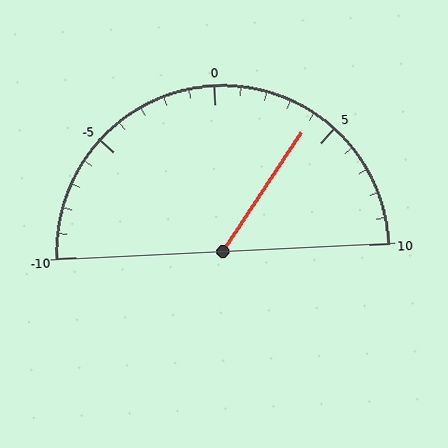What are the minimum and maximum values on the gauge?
The gauge ranges from -10 to 10.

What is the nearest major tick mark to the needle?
The nearest major tick mark is 5.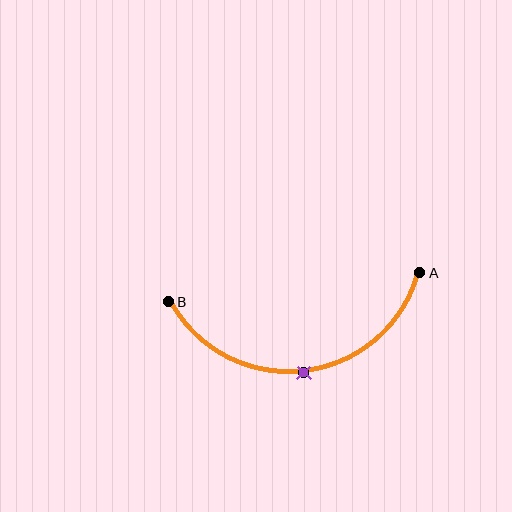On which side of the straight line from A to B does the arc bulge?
The arc bulges below the straight line connecting A and B.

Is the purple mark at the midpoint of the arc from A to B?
Yes. The purple mark lies on the arc at equal arc-length from both A and B — it is the arc midpoint.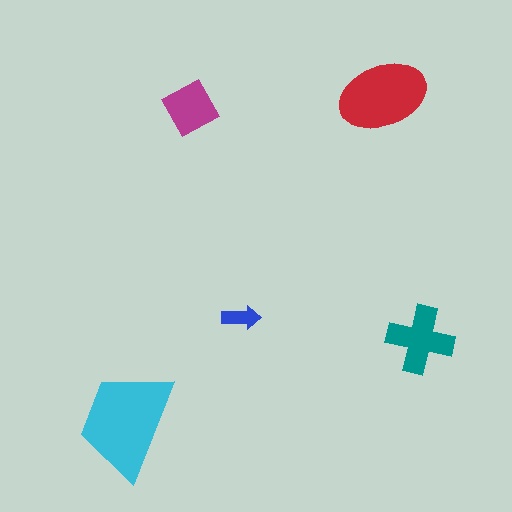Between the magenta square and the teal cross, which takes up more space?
The teal cross.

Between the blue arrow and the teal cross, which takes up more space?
The teal cross.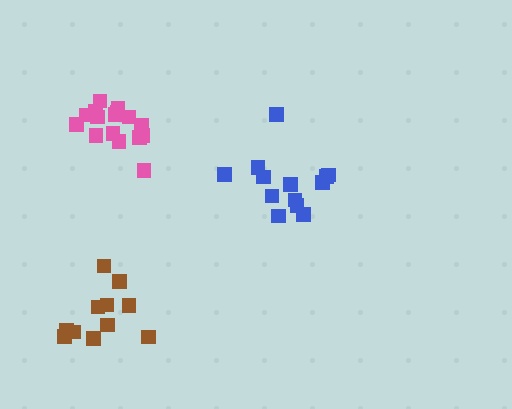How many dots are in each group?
Group 1: 13 dots, Group 2: 16 dots, Group 3: 11 dots (40 total).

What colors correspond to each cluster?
The clusters are colored: blue, pink, brown.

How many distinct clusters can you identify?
There are 3 distinct clusters.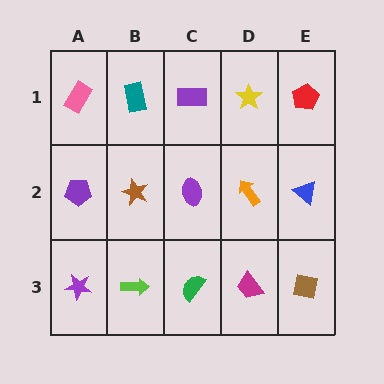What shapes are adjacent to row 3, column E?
A blue triangle (row 2, column E), a magenta trapezoid (row 3, column D).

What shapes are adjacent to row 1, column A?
A purple pentagon (row 2, column A), a teal rectangle (row 1, column B).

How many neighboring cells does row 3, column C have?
3.